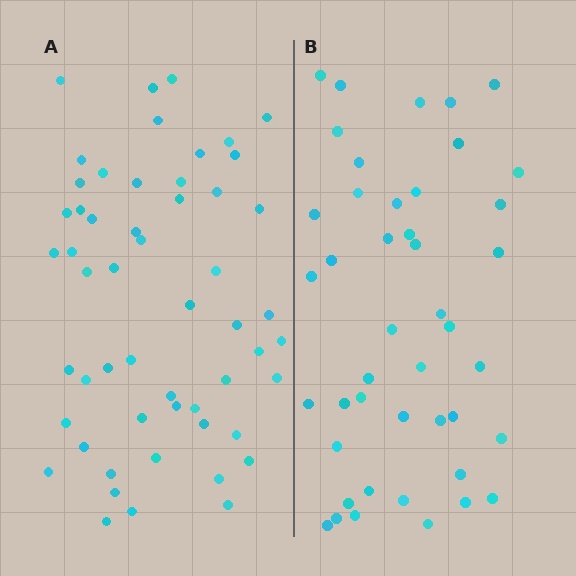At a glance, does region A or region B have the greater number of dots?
Region A (the left region) has more dots.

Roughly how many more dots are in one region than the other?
Region A has roughly 10 or so more dots than region B.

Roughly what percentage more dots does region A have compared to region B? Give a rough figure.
About 25% more.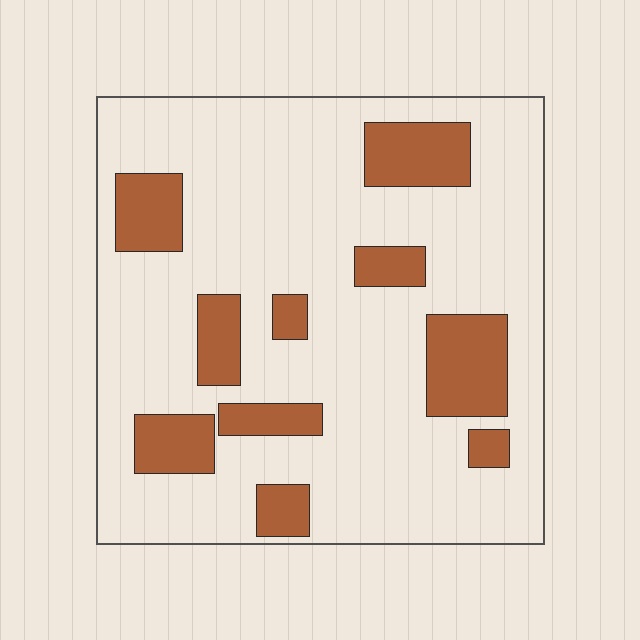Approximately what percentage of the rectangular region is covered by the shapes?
Approximately 20%.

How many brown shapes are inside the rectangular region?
10.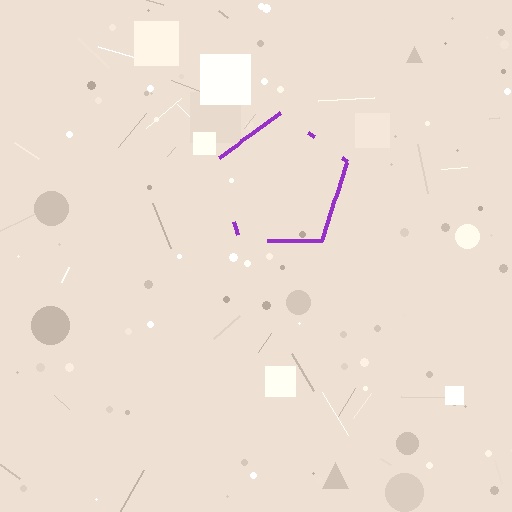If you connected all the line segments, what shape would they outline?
They would outline a pentagon.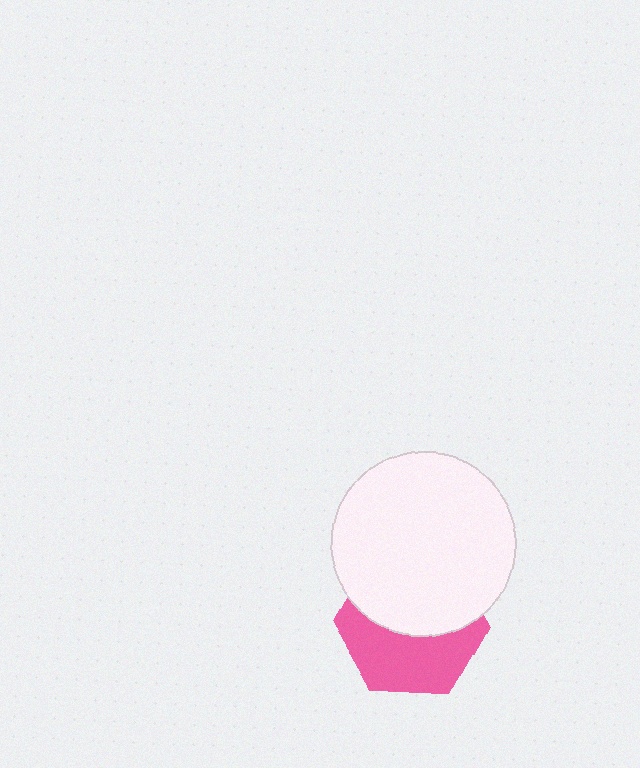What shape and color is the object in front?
The object in front is a white circle.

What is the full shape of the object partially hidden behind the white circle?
The partially hidden object is a pink hexagon.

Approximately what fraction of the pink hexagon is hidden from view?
Roughly 51% of the pink hexagon is hidden behind the white circle.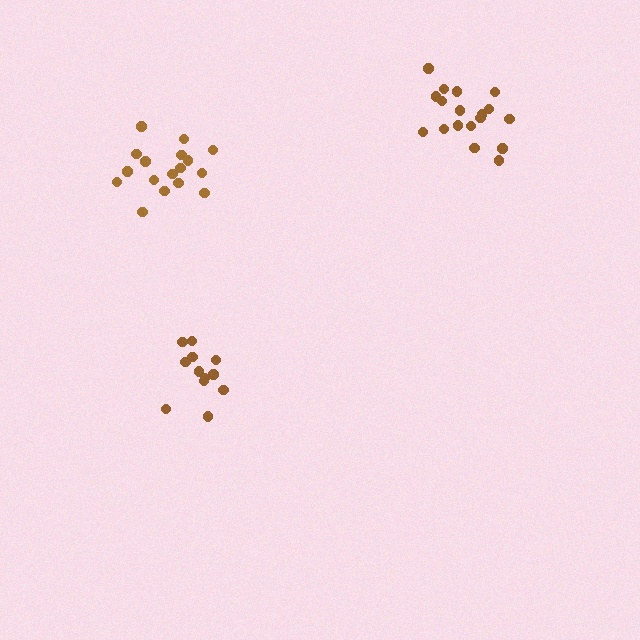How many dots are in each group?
Group 1: 12 dots, Group 2: 17 dots, Group 3: 18 dots (47 total).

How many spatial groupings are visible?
There are 3 spatial groupings.